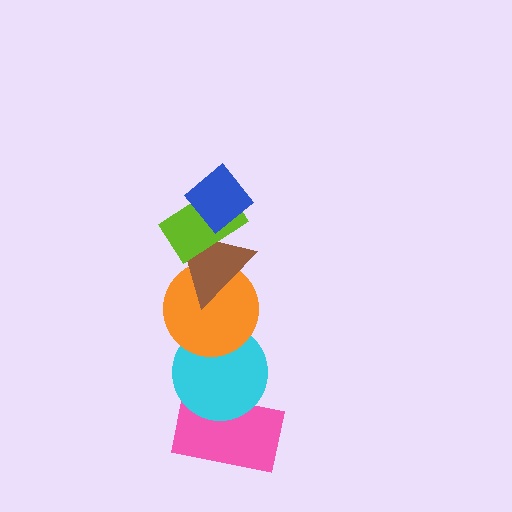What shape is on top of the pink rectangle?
The cyan circle is on top of the pink rectangle.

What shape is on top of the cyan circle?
The orange circle is on top of the cyan circle.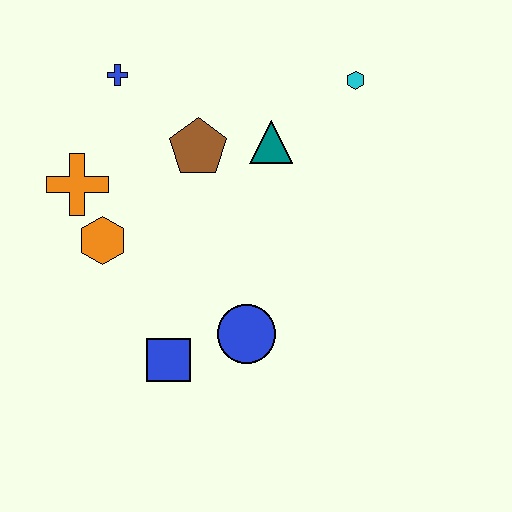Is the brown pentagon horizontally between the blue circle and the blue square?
Yes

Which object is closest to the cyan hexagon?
The teal triangle is closest to the cyan hexagon.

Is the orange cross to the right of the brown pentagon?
No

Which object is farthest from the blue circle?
The blue cross is farthest from the blue circle.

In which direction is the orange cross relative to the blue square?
The orange cross is above the blue square.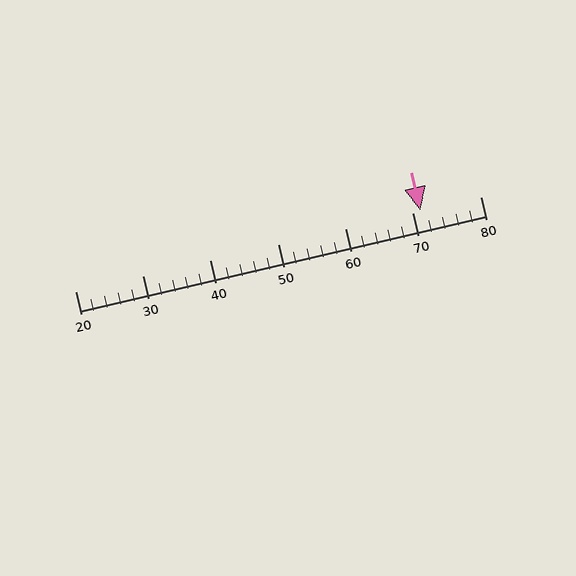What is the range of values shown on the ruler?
The ruler shows values from 20 to 80.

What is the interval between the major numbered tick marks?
The major tick marks are spaced 10 units apart.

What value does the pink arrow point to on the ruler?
The pink arrow points to approximately 71.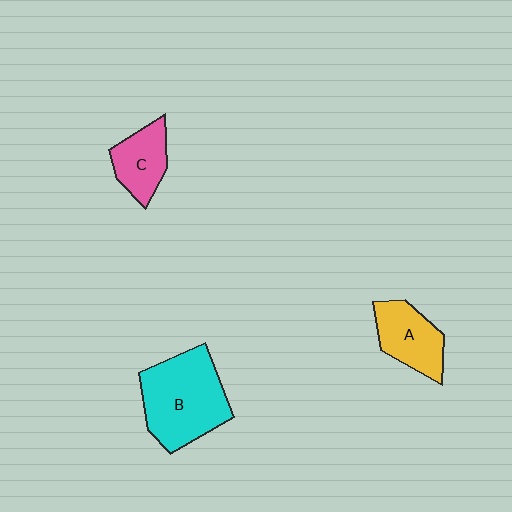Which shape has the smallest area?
Shape C (pink).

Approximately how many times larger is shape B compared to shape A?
Approximately 1.8 times.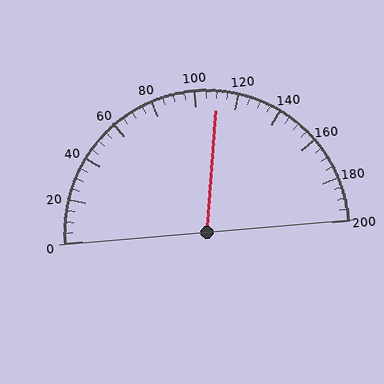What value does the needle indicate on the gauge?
The needle indicates approximately 110.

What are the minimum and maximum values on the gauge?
The gauge ranges from 0 to 200.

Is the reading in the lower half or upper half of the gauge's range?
The reading is in the upper half of the range (0 to 200).